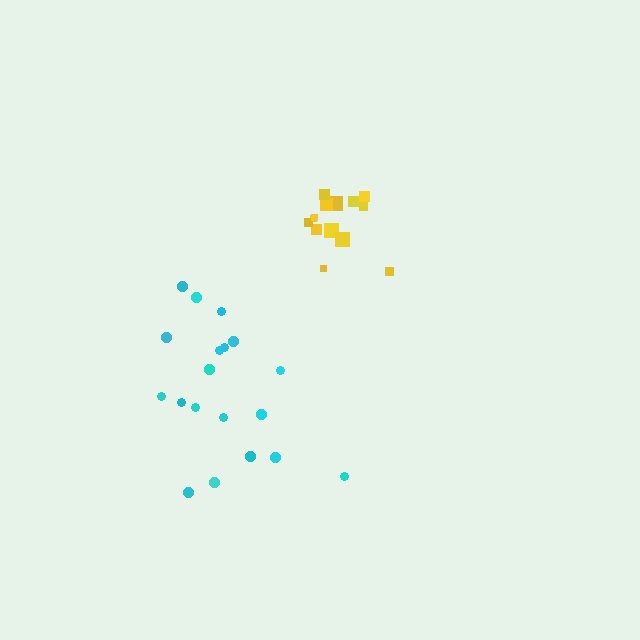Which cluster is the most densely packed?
Yellow.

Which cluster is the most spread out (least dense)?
Cyan.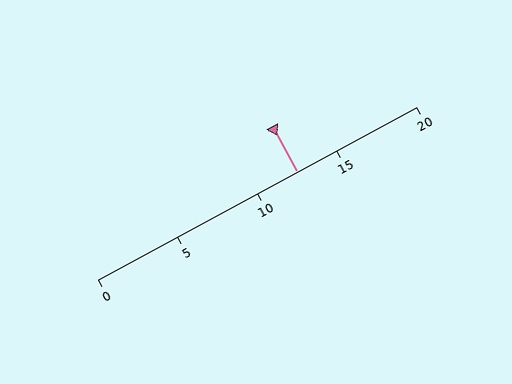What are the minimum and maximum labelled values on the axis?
The axis runs from 0 to 20.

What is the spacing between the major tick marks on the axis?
The major ticks are spaced 5 apart.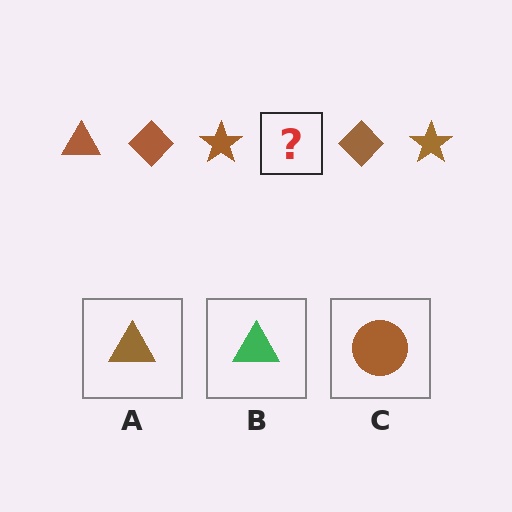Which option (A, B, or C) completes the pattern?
A.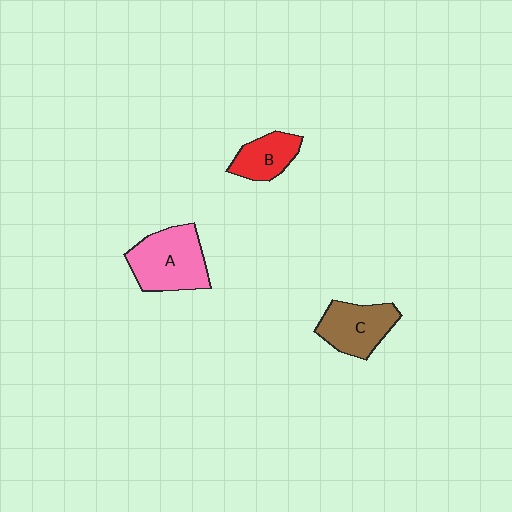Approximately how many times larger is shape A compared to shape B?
Approximately 1.7 times.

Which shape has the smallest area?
Shape B (red).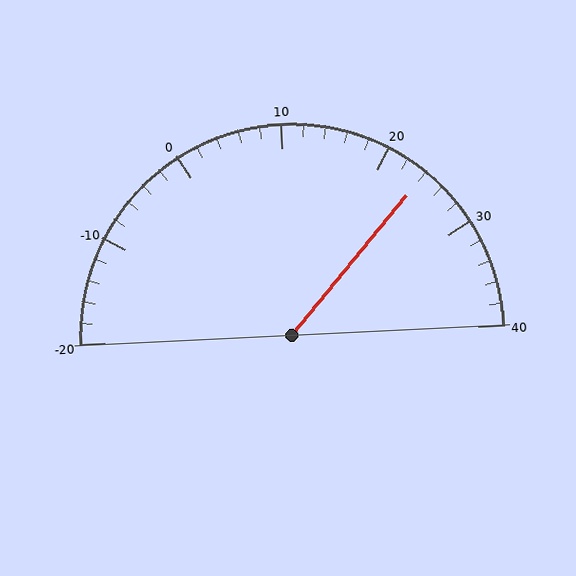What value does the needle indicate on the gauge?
The needle indicates approximately 24.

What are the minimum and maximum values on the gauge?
The gauge ranges from -20 to 40.